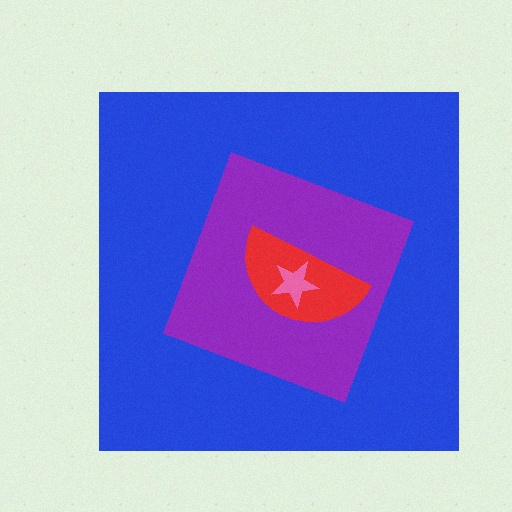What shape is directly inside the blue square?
The purple diamond.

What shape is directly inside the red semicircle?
The pink star.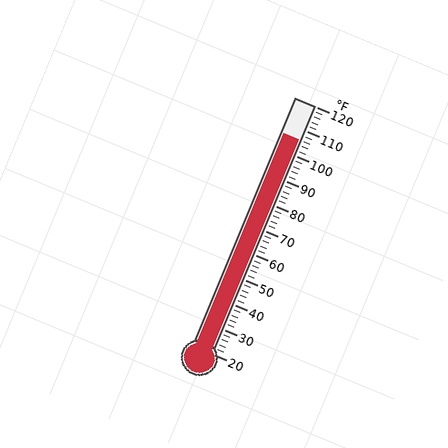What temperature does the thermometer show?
The thermometer shows approximately 106°F.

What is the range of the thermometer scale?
The thermometer scale ranges from 20°F to 120°F.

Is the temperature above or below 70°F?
The temperature is above 70°F.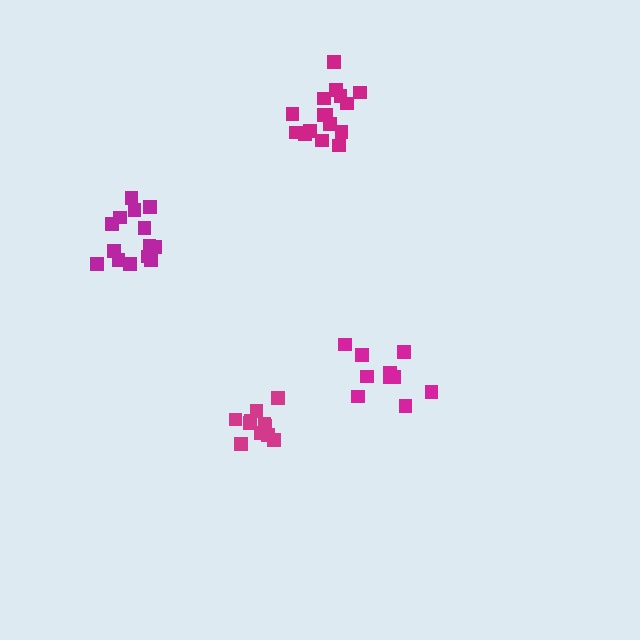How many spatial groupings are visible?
There are 4 spatial groupings.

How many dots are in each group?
Group 1: 10 dots, Group 2: 16 dots, Group 3: 11 dots, Group 4: 14 dots (51 total).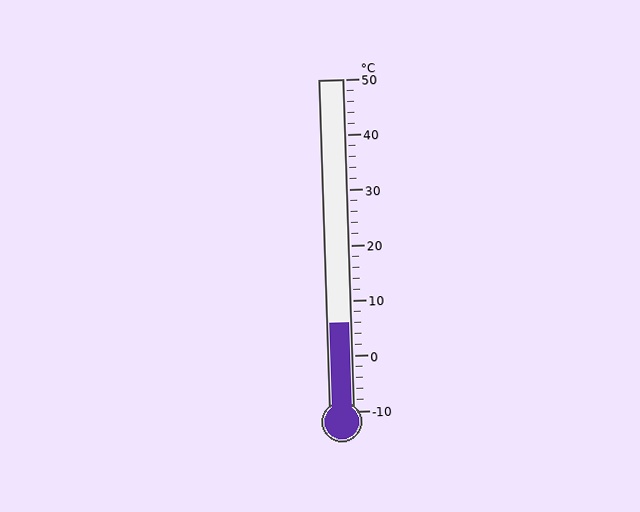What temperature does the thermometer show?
The thermometer shows approximately 6°C.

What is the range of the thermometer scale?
The thermometer scale ranges from -10°C to 50°C.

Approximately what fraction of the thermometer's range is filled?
The thermometer is filled to approximately 25% of its range.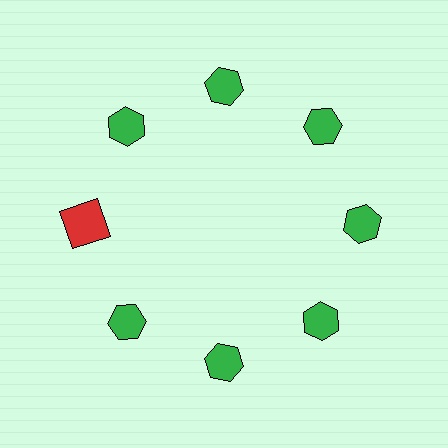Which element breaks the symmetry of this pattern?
The red square at roughly the 9 o'clock position breaks the symmetry. All other shapes are green hexagons.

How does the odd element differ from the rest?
It differs in both color (red instead of green) and shape (square instead of hexagon).